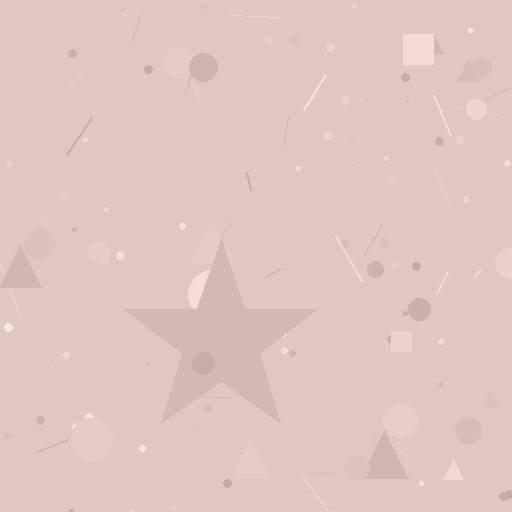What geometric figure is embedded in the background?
A star is embedded in the background.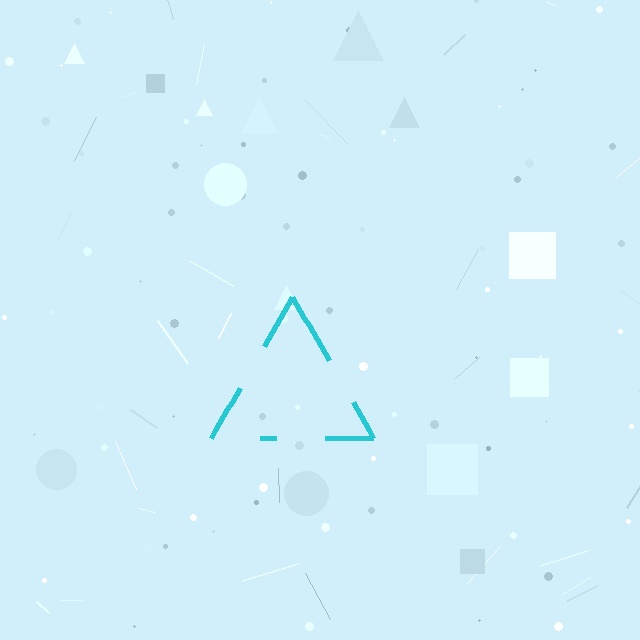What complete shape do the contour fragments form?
The contour fragments form a triangle.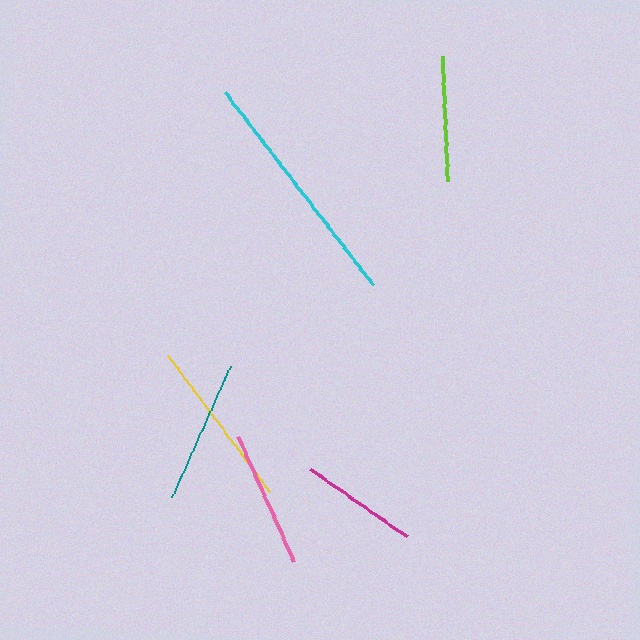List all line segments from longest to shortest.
From longest to shortest: cyan, yellow, teal, pink, lime, magenta.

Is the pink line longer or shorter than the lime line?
The pink line is longer than the lime line.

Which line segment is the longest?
The cyan line is the longest at approximately 243 pixels.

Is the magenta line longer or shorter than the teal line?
The teal line is longer than the magenta line.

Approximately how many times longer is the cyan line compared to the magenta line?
The cyan line is approximately 2.0 times the length of the magenta line.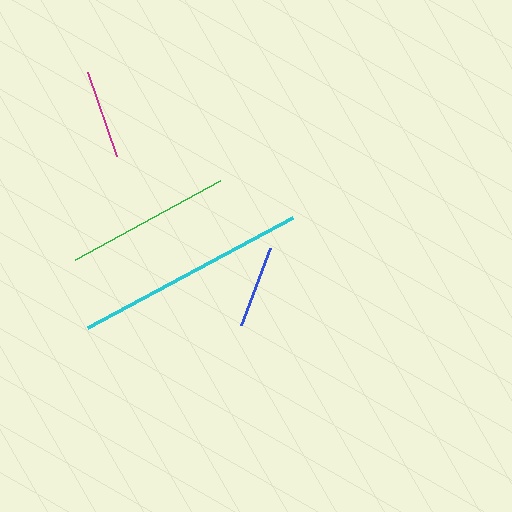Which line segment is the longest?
The cyan line is the longest at approximately 233 pixels.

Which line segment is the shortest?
The blue line is the shortest at approximately 82 pixels.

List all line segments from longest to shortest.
From longest to shortest: cyan, green, magenta, blue.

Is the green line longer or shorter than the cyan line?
The cyan line is longer than the green line.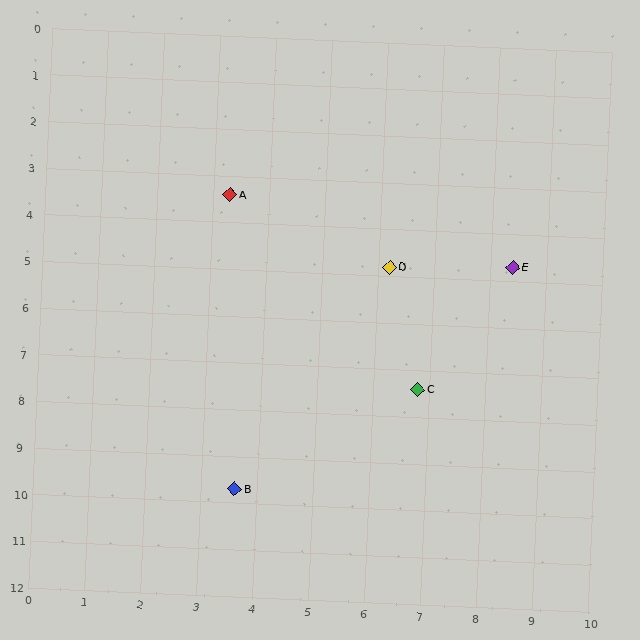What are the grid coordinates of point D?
Point D is at approximately (6.2, 4.8).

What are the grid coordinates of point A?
Point A is at approximately (3.3, 3.4).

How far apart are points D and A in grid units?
Points D and A are about 3.2 grid units apart.